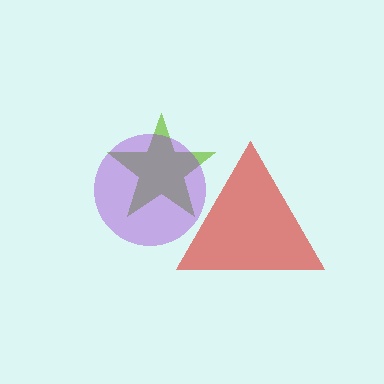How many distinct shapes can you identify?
There are 3 distinct shapes: a red triangle, a lime star, a purple circle.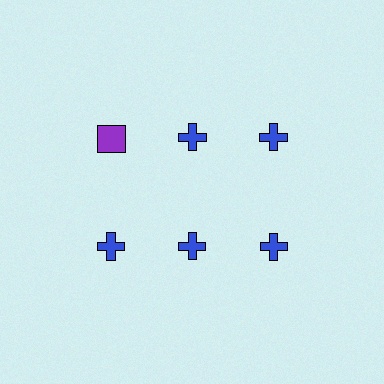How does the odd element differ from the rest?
It differs in both color (purple instead of blue) and shape (square instead of cross).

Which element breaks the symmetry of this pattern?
The purple square in the top row, leftmost column breaks the symmetry. All other shapes are blue crosses.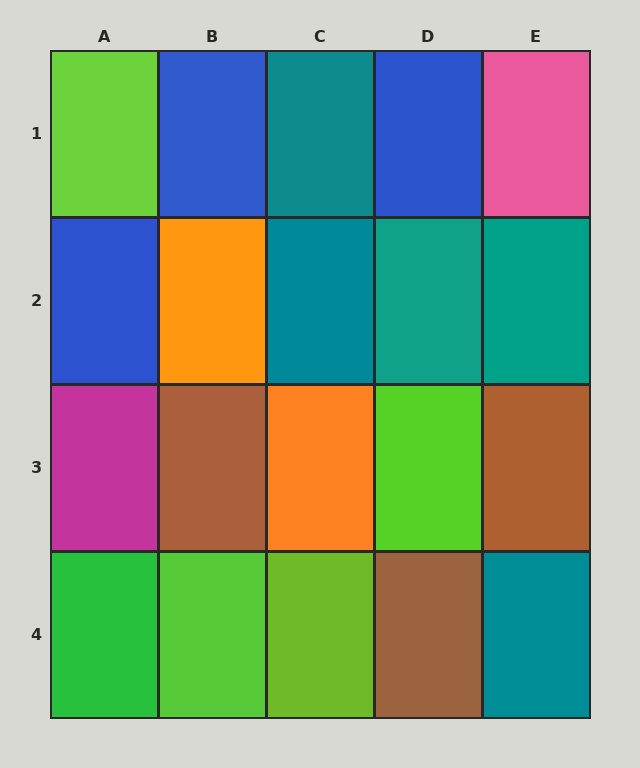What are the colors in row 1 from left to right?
Lime, blue, teal, blue, pink.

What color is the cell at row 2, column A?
Blue.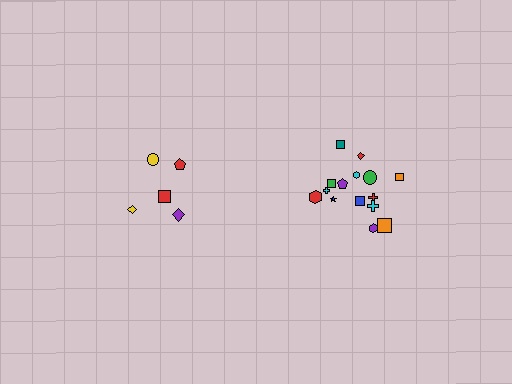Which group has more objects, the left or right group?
The right group.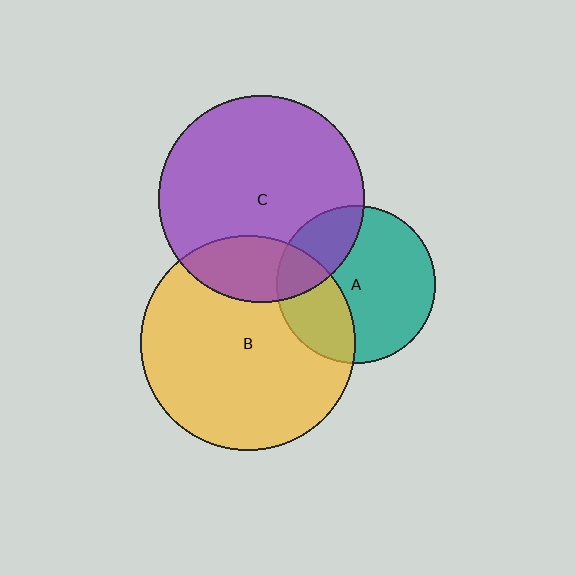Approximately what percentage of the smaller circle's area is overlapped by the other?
Approximately 30%.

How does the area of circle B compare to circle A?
Approximately 1.8 times.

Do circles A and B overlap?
Yes.